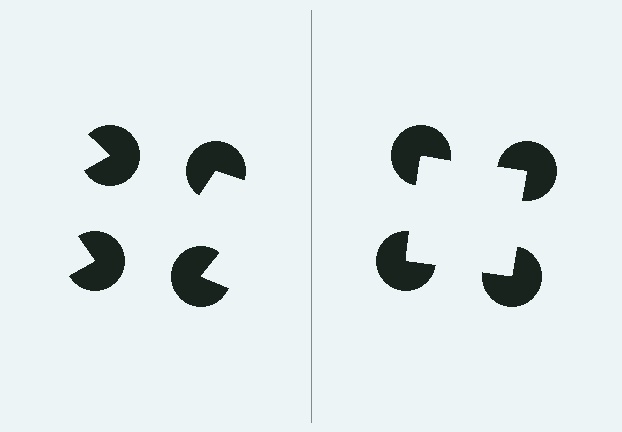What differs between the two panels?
The pac-man discs are positioned identically on both sides; only the wedge orientations differ. On the right they align to a square; on the left they are misaligned.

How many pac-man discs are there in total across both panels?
8 — 4 on each side.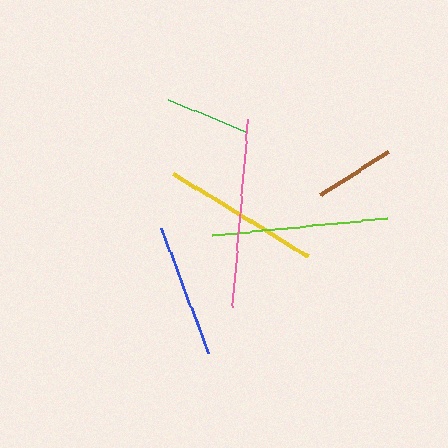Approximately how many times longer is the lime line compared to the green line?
The lime line is approximately 2.1 times the length of the green line.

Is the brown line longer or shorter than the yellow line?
The yellow line is longer than the brown line.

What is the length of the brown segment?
The brown segment is approximately 80 pixels long.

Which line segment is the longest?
The pink line is the longest at approximately 189 pixels.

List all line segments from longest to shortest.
From longest to shortest: pink, lime, yellow, blue, green, brown.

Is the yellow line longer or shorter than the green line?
The yellow line is longer than the green line.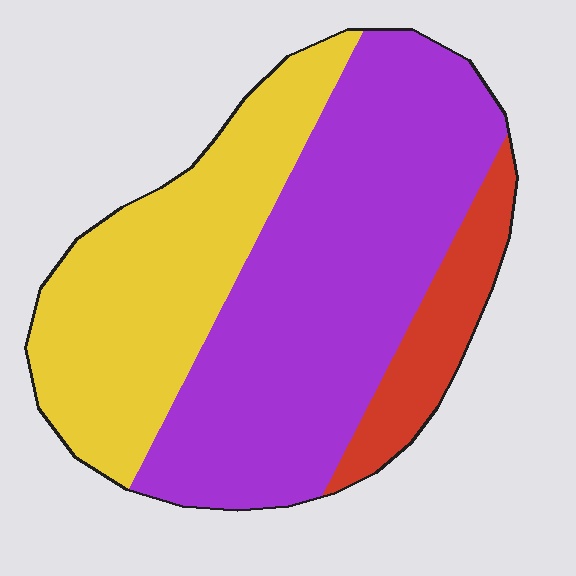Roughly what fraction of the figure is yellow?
Yellow takes up between a third and a half of the figure.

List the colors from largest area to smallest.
From largest to smallest: purple, yellow, red.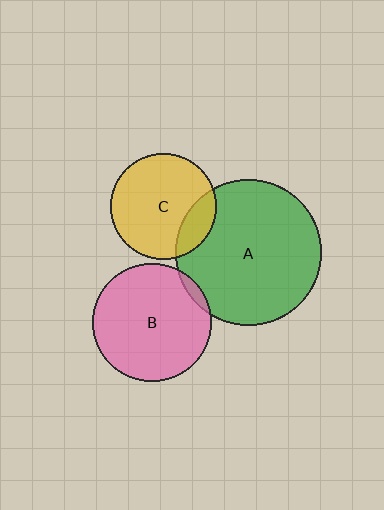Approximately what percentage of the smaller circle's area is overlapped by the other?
Approximately 5%.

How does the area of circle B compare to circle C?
Approximately 1.2 times.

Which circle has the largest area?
Circle A (green).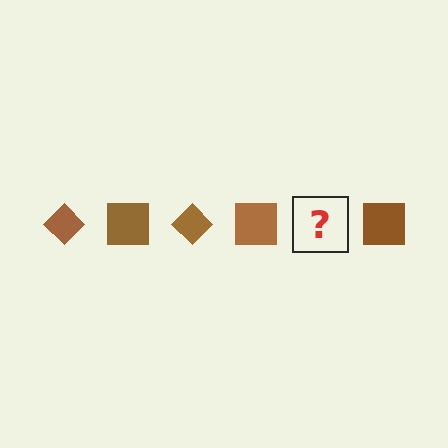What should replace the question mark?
The question mark should be replaced with a brown diamond.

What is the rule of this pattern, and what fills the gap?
The rule is that the pattern cycles through diamond, square shapes in brown. The gap should be filled with a brown diamond.